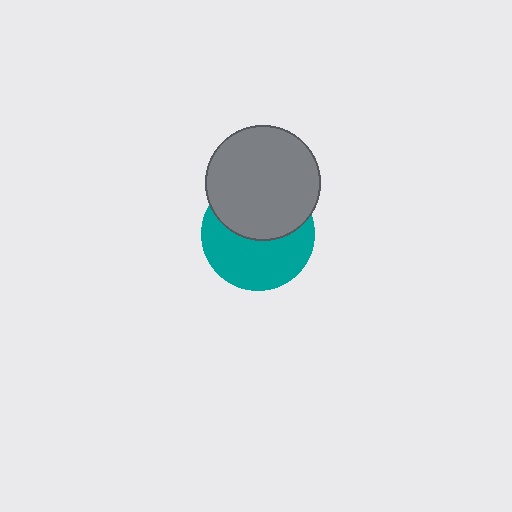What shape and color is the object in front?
The object in front is a gray circle.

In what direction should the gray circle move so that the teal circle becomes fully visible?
The gray circle should move up. That is the shortest direction to clear the overlap and leave the teal circle fully visible.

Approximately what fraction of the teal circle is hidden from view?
Roughly 46% of the teal circle is hidden behind the gray circle.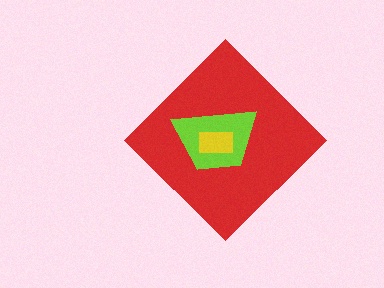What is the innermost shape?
The yellow rectangle.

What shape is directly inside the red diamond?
The lime trapezoid.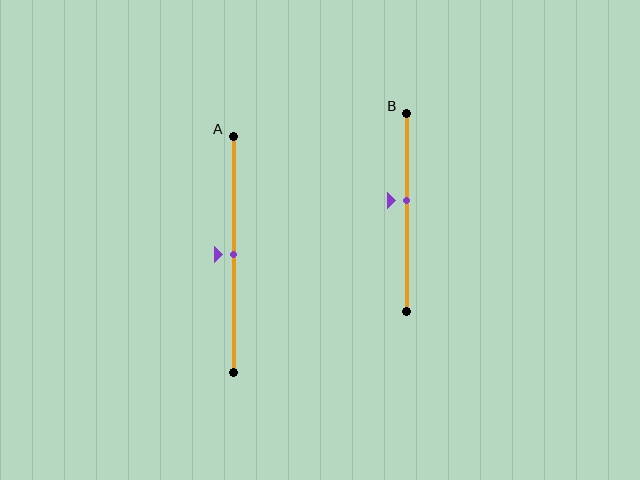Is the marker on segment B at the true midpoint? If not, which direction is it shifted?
No, the marker on segment B is shifted upward by about 6% of the segment length.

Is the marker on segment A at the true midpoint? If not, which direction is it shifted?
Yes, the marker on segment A is at the true midpoint.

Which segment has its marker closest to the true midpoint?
Segment A has its marker closest to the true midpoint.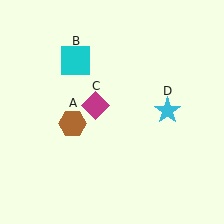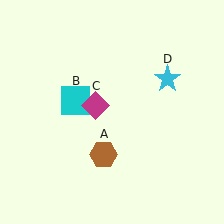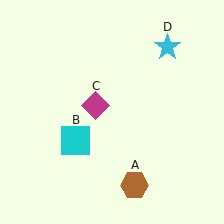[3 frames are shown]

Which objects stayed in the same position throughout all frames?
Magenta diamond (object C) remained stationary.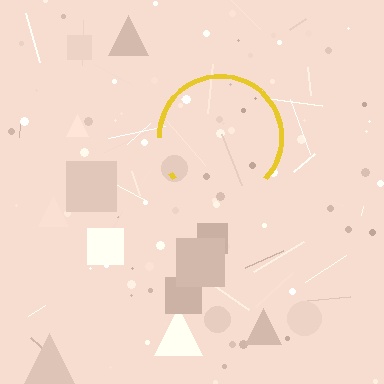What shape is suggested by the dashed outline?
The dashed outline suggests a circle.